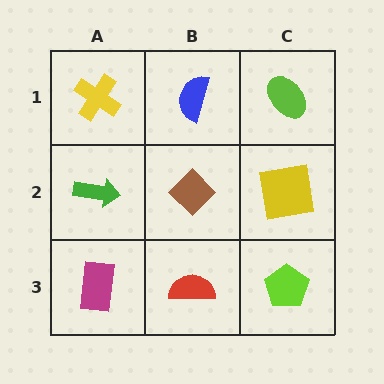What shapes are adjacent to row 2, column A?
A yellow cross (row 1, column A), a magenta rectangle (row 3, column A), a brown diamond (row 2, column B).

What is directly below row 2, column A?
A magenta rectangle.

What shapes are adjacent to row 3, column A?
A green arrow (row 2, column A), a red semicircle (row 3, column B).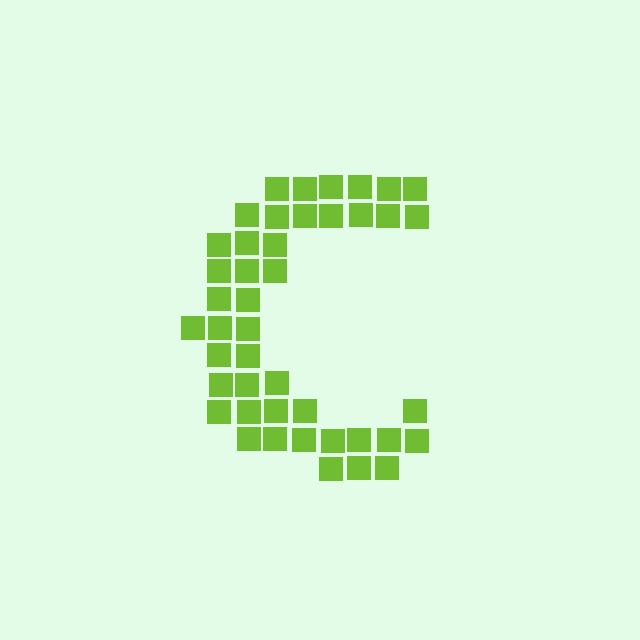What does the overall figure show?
The overall figure shows the letter C.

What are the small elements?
The small elements are squares.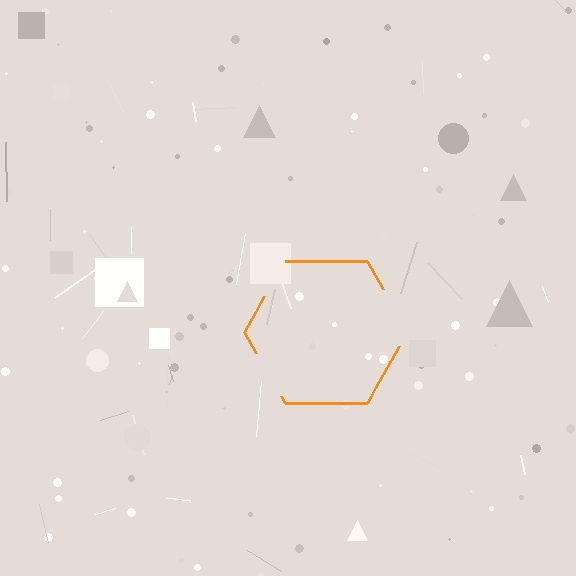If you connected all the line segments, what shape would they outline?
They would outline a hexagon.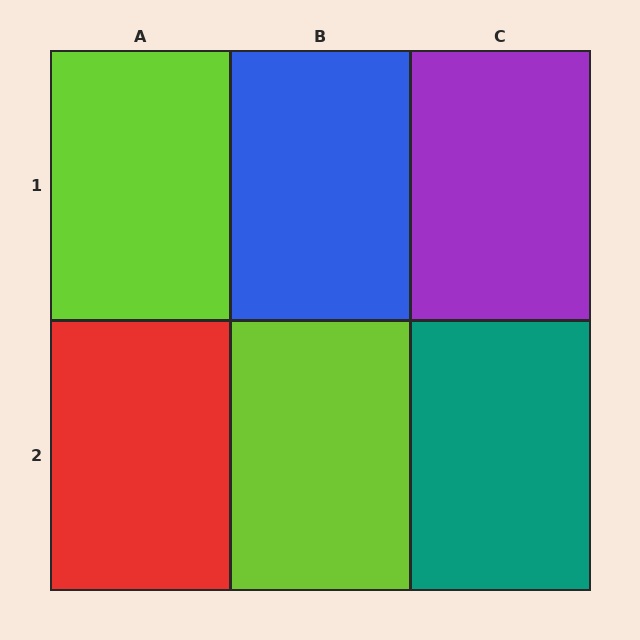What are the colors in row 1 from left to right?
Lime, blue, purple.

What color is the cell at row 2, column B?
Lime.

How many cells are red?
1 cell is red.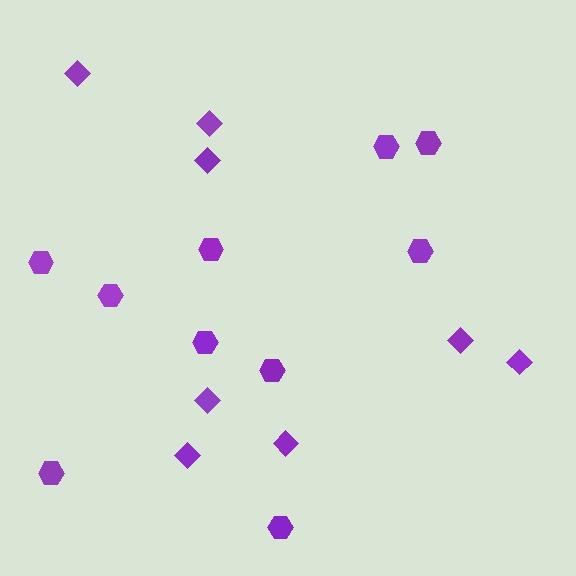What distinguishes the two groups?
There are 2 groups: one group of diamonds (8) and one group of hexagons (10).